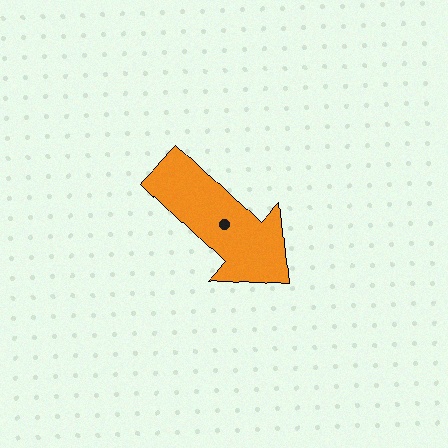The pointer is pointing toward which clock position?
Roughly 4 o'clock.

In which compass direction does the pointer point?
Southeast.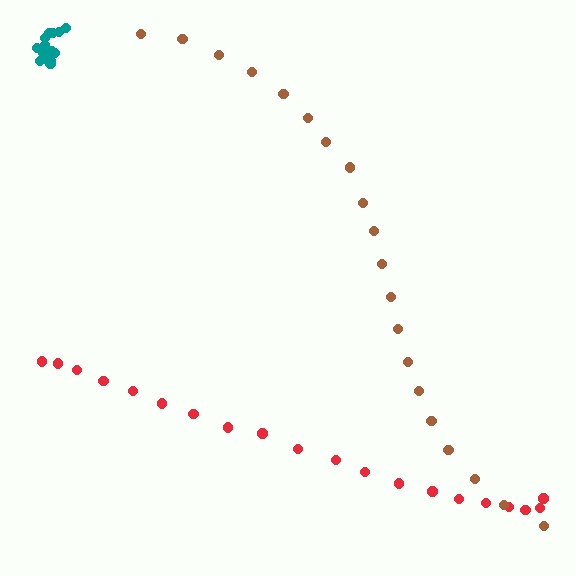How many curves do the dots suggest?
There are 3 distinct paths.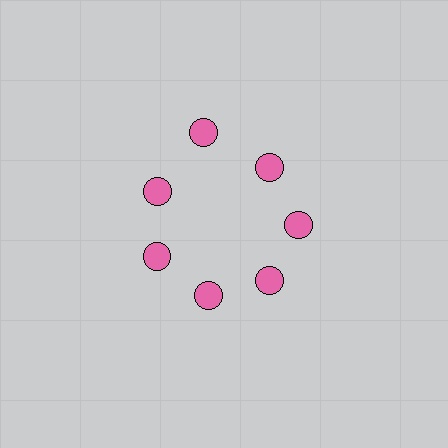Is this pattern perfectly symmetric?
No. The 7 pink circles are arranged in a ring, but one element near the 12 o'clock position is pushed outward from the center, breaking the 7-fold rotational symmetry.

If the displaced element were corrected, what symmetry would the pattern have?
It would have 7-fold rotational symmetry — the pattern would map onto itself every 51 degrees.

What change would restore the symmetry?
The symmetry would be restored by moving it inward, back onto the ring so that all 7 circles sit at equal angles and equal distance from the center.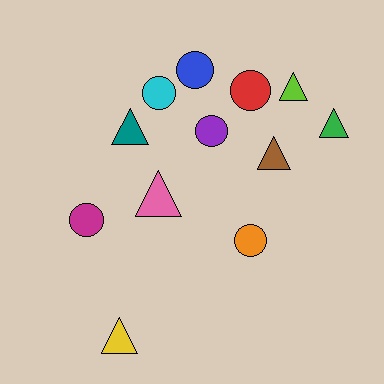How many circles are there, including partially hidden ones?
There are 6 circles.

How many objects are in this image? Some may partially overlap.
There are 12 objects.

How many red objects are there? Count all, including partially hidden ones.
There is 1 red object.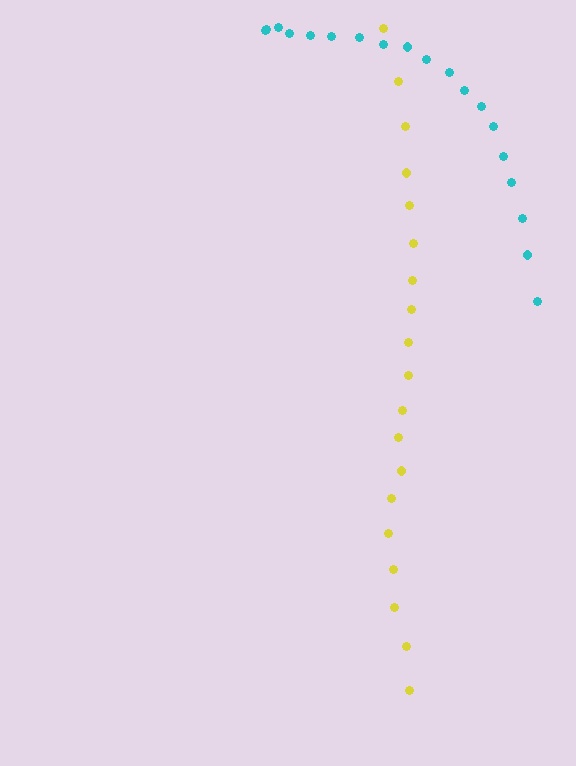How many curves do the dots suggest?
There are 2 distinct paths.